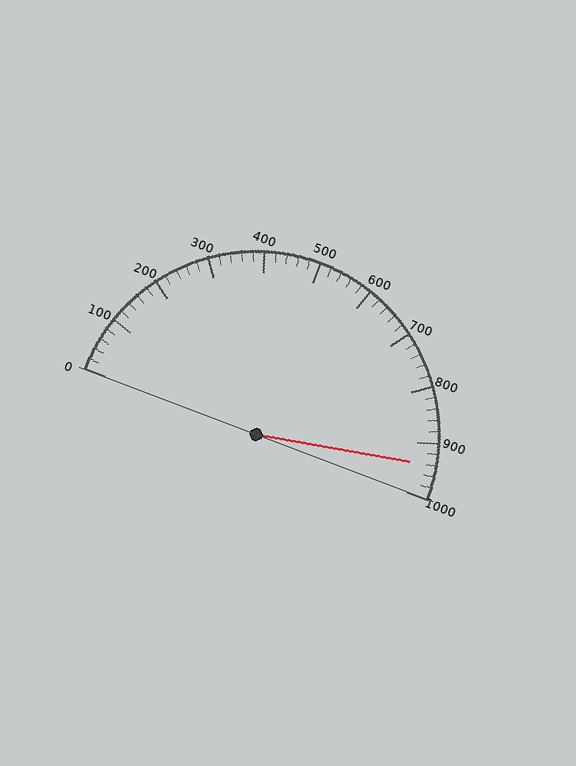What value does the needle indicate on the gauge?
The needle indicates approximately 940.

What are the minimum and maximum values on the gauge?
The gauge ranges from 0 to 1000.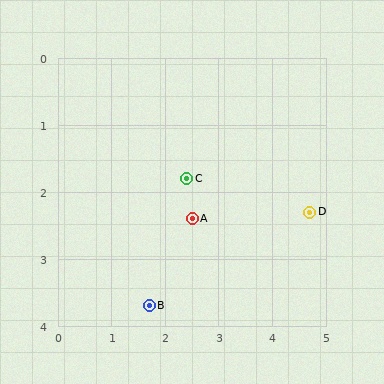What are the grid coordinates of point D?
Point D is at approximately (4.7, 2.3).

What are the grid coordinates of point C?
Point C is at approximately (2.4, 1.8).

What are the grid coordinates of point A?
Point A is at approximately (2.5, 2.4).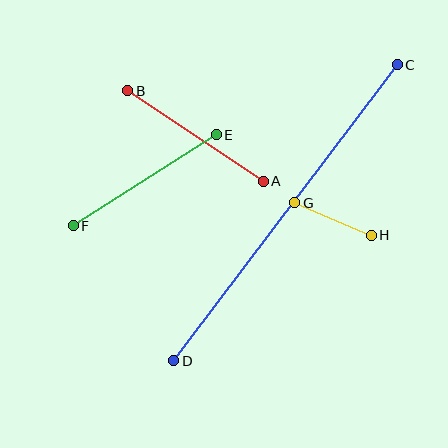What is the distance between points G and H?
The distance is approximately 83 pixels.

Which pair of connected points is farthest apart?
Points C and D are farthest apart.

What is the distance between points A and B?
The distance is approximately 163 pixels.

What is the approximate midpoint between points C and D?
The midpoint is at approximately (286, 213) pixels.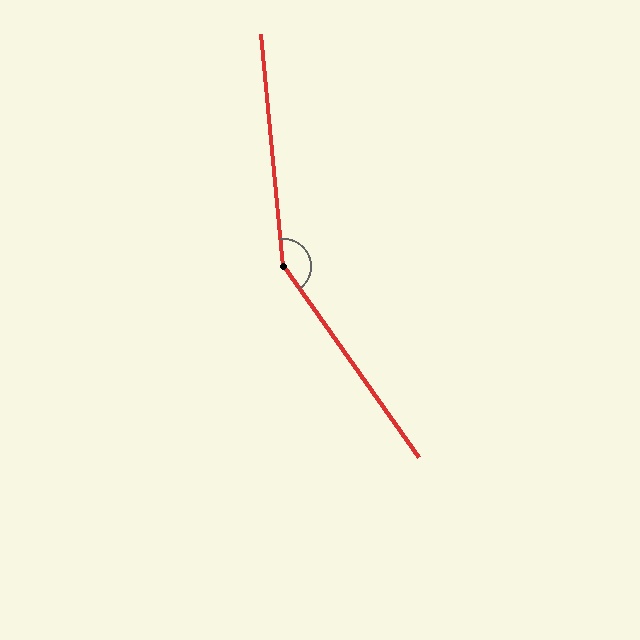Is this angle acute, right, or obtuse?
It is obtuse.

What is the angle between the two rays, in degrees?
Approximately 150 degrees.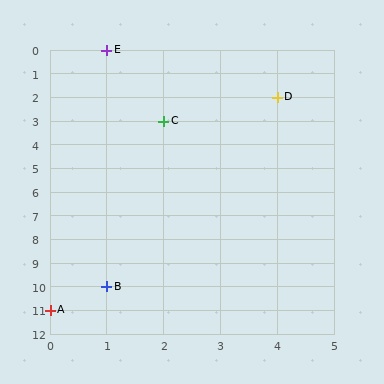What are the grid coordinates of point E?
Point E is at grid coordinates (1, 0).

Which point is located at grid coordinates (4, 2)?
Point D is at (4, 2).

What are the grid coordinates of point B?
Point B is at grid coordinates (1, 10).